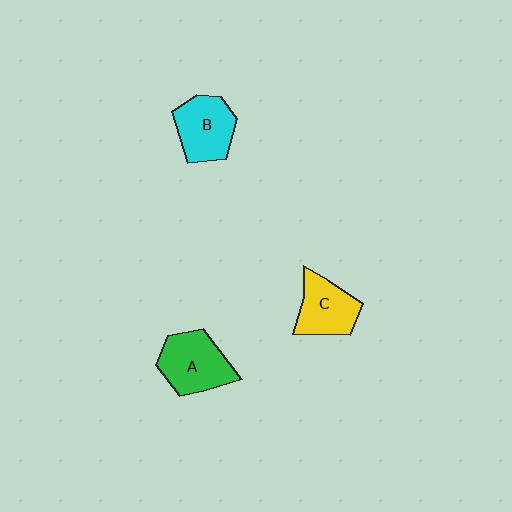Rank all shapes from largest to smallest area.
From largest to smallest: A (green), B (cyan), C (yellow).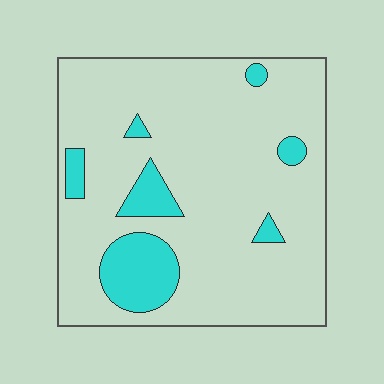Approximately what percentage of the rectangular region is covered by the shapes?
Approximately 15%.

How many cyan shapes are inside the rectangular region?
7.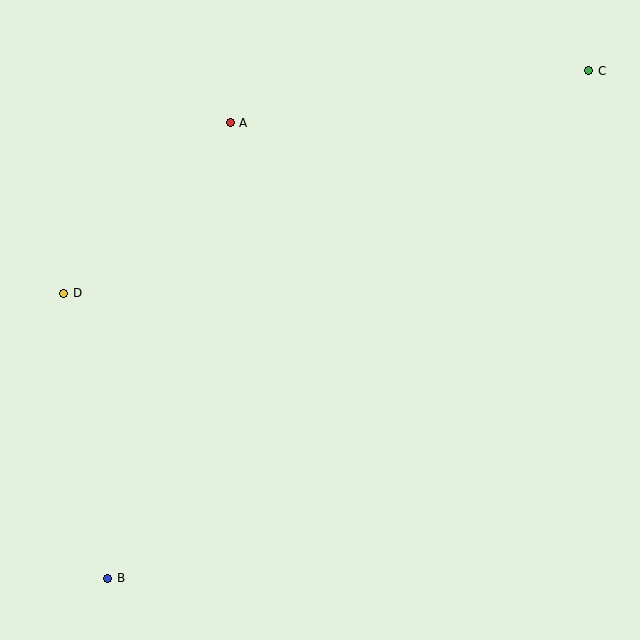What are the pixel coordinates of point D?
Point D is at (64, 293).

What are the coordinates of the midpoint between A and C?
The midpoint between A and C is at (409, 97).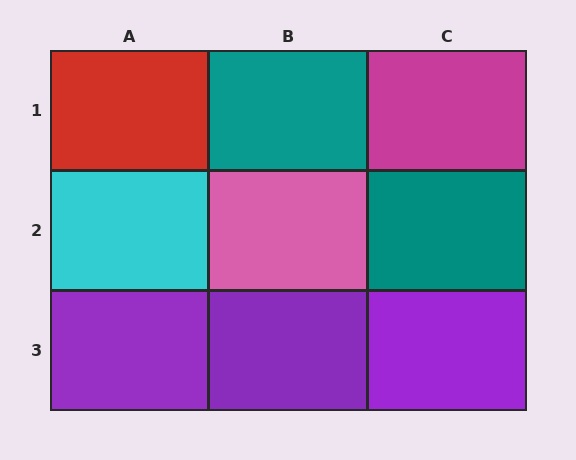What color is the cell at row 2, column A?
Cyan.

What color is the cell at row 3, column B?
Purple.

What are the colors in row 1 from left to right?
Red, teal, magenta.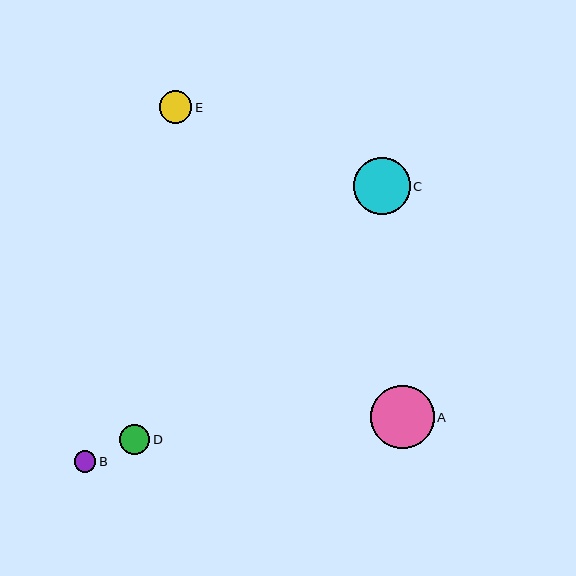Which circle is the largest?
Circle A is the largest with a size of approximately 64 pixels.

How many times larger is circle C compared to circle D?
Circle C is approximately 1.9 times the size of circle D.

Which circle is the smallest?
Circle B is the smallest with a size of approximately 22 pixels.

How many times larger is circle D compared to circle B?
Circle D is approximately 1.4 times the size of circle B.